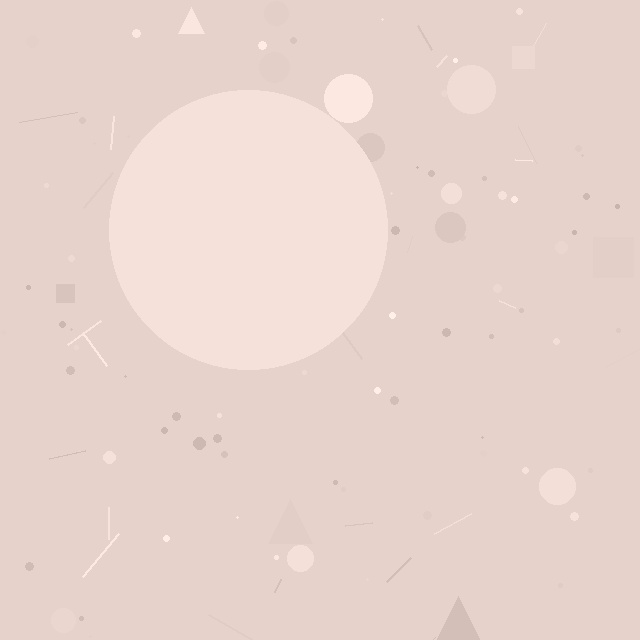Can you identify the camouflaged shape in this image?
The camouflaged shape is a circle.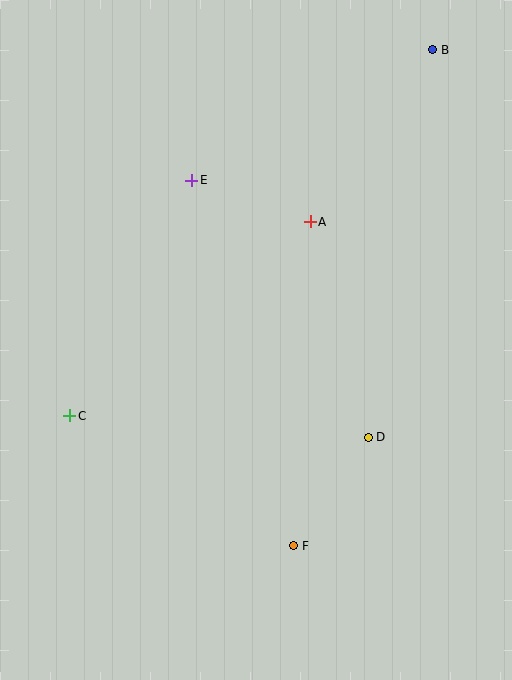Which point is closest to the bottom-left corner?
Point C is closest to the bottom-left corner.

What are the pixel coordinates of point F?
Point F is at (294, 546).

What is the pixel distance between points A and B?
The distance between A and B is 211 pixels.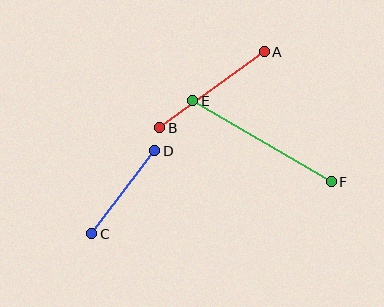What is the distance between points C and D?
The distance is approximately 104 pixels.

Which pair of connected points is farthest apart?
Points E and F are farthest apart.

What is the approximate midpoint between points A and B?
The midpoint is at approximately (212, 90) pixels.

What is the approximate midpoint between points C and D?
The midpoint is at approximately (123, 192) pixels.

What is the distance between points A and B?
The distance is approximately 129 pixels.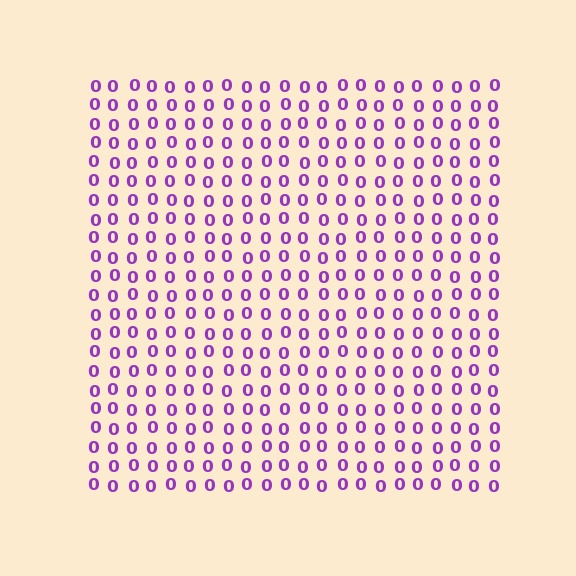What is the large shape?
The large shape is a square.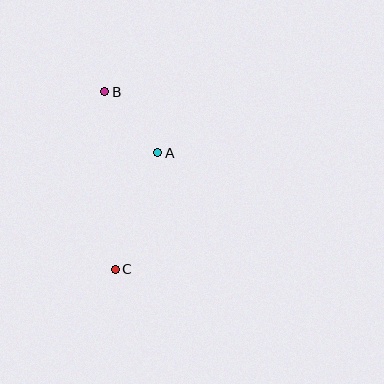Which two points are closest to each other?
Points A and B are closest to each other.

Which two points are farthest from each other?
Points B and C are farthest from each other.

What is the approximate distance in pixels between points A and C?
The distance between A and C is approximately 124 pixels.